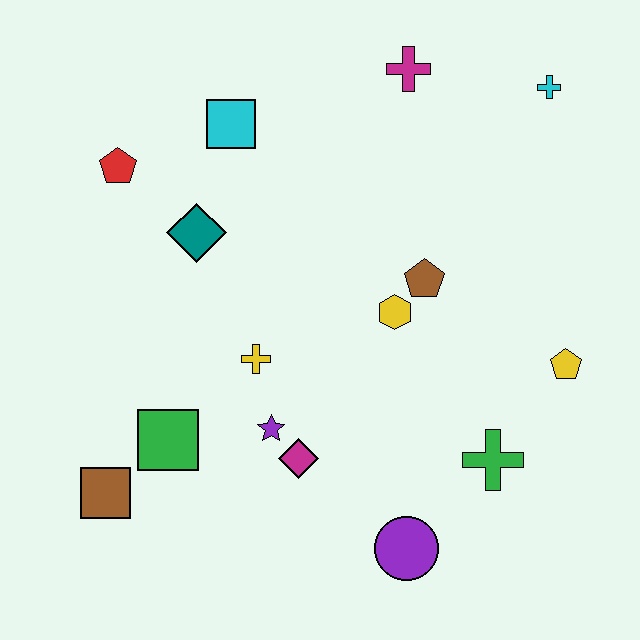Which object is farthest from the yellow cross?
The cyan cross is farthest from the yellow cross.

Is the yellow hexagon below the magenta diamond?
No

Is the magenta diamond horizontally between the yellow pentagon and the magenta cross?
No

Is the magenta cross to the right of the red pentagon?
Yes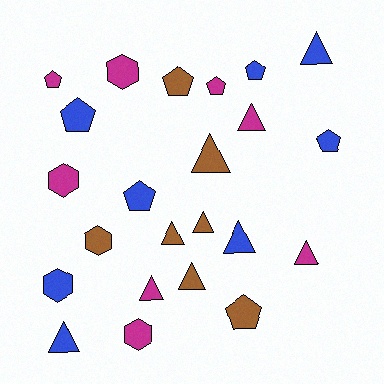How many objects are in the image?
There are 23 objects.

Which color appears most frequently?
Blue, with 8 objects.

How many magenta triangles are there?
There are 3 magenta triangles.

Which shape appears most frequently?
Triangle, with 10 objects.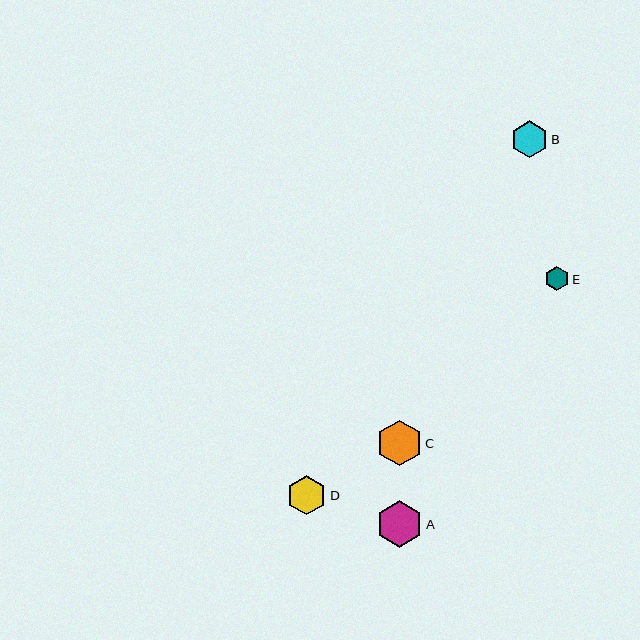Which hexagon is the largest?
Hexagon A is the largest with a size of approximately 47 pixels.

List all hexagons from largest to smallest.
From largest to smallest: A, C, D, B, E.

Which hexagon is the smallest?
Hexagon E is the smallest with a size of approximately 24 pixels.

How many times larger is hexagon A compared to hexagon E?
Hexagon A is approximately 2.0 times the size of hexagon E.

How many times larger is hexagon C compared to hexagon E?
Hexagon C is approximately 1.9 times the size of hexagon E.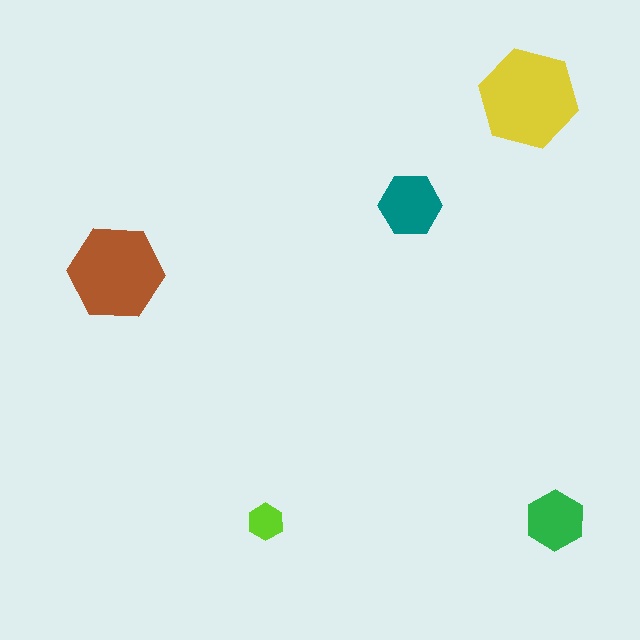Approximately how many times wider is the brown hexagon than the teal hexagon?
About 1.5 times wider.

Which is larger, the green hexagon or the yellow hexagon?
The yellow one.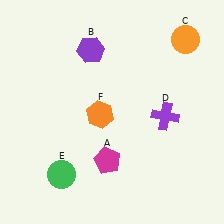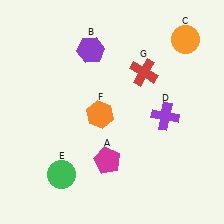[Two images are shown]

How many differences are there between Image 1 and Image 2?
There is 1 difference between the two images.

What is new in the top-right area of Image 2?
A red cross (G) was added in the top-right area of Image 2.